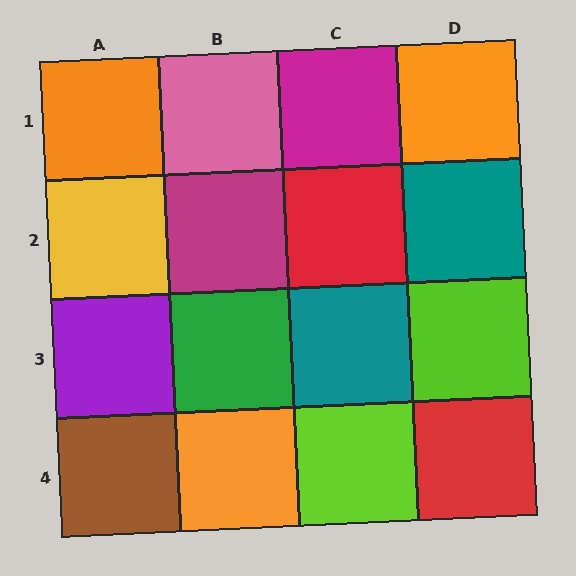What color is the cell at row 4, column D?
Red.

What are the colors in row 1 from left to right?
Orange, pink, magenta, orange.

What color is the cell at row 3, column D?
Lime.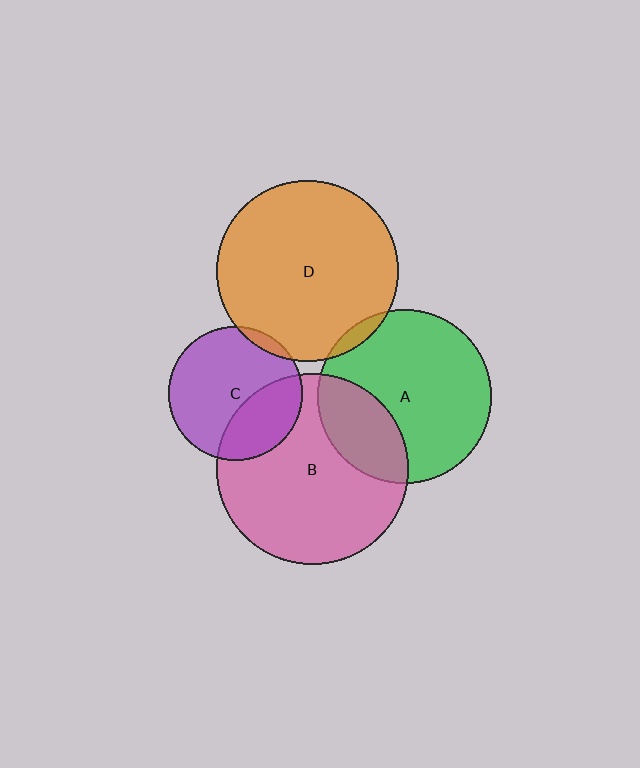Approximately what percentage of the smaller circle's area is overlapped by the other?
Approximately 5%.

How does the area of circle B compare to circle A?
Approximately 1.2 times.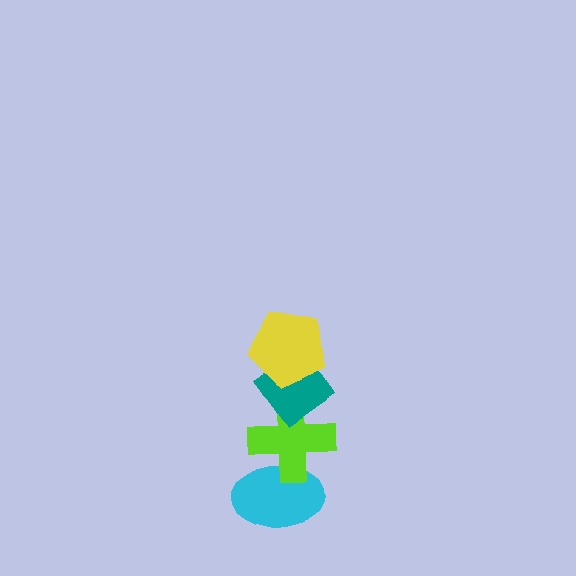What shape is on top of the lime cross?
The teal diamond is on top of the lime cross.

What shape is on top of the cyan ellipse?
The lime cross is on top of the cyan ellipse.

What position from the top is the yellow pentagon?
The yellow pentagon is 1st from the top.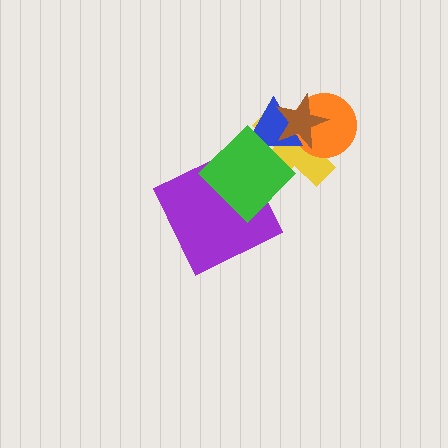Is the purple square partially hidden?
Yes, it is partially covered by another shape.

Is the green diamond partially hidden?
No, no other shape covers it.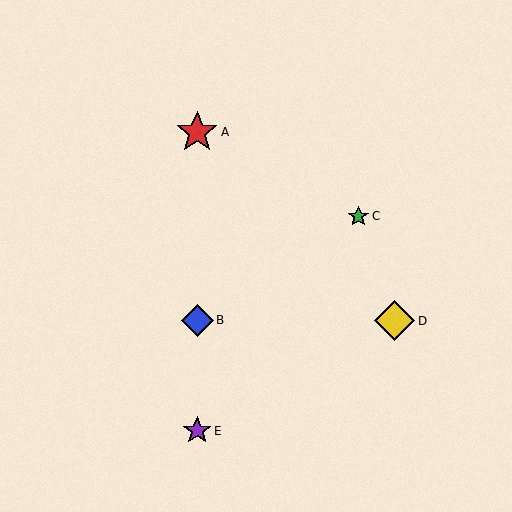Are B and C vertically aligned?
No, B is at x≈197 and C is at x≈358.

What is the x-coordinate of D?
Object D is at x≈394.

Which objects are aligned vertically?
Objects A, B, E are aligned vertically.